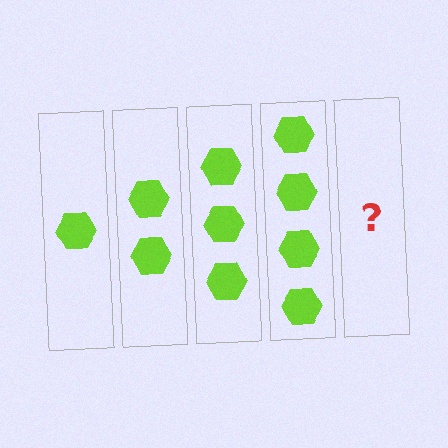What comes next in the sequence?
The next element should be 5 hexagons.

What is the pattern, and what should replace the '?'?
The pattern is that each step adds one more hexagon. The '?' should be 5 hexagons.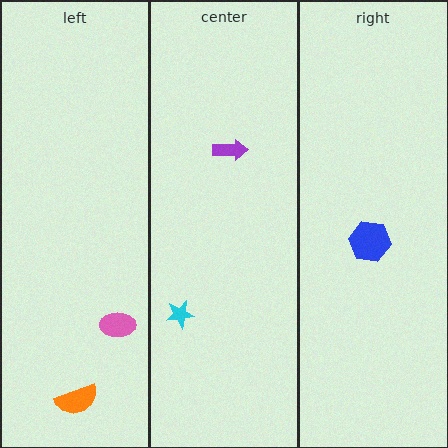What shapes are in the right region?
The blue hexagon.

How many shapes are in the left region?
2.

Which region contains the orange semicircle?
The left region.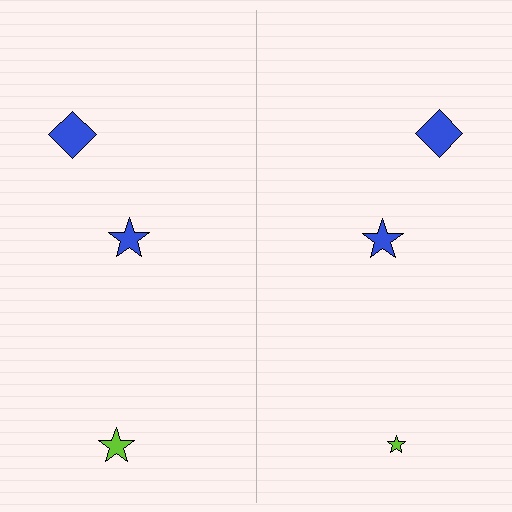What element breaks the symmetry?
The lime star on the right side has a different size than its mirror counterpart.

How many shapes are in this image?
There are 6 shapes in this image.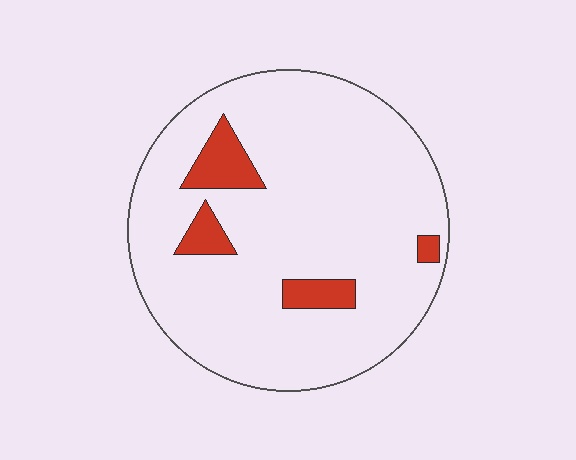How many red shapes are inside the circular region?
4.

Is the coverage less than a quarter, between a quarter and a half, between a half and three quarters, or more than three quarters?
Less than a quarter.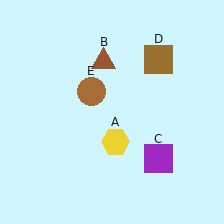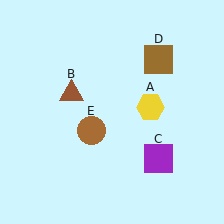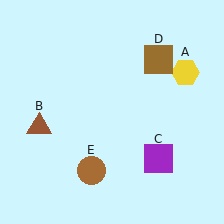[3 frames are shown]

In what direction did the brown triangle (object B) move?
The brown triangle (object B) moved down and to the left.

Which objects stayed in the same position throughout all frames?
Purple square (object C) and brown square (object D) remained stationary.